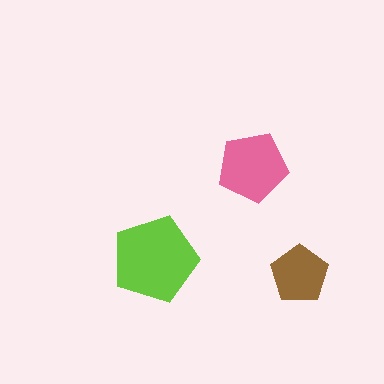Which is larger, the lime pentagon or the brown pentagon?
The lime one.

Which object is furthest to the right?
The brown pentagon is rightmost.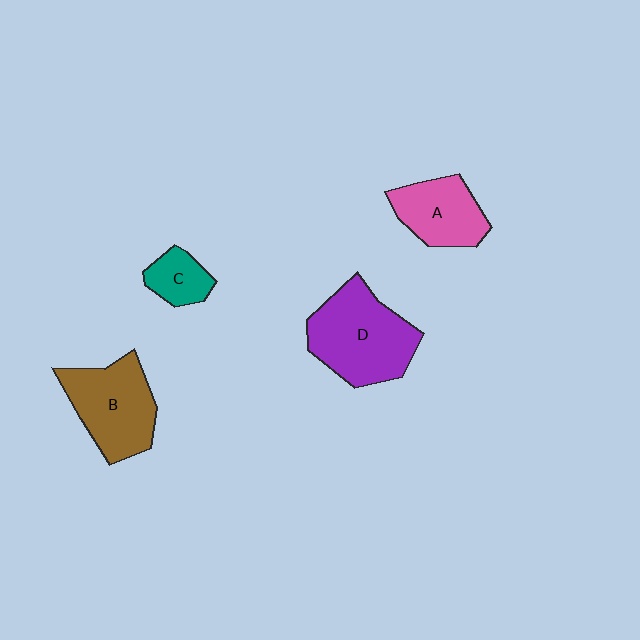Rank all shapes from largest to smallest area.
From largest to smallest: D (purple), B (brown), A (pink), C (teal).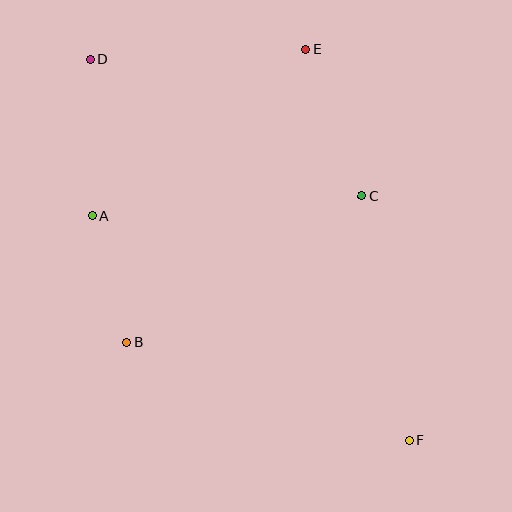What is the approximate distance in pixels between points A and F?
The distance between A and F is approximately 387 pixels.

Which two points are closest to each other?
Points A and B are closest to each other.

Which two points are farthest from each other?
Points D and F are farthest from each other.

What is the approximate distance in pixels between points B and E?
The distance between B and E is approximately 342 pixels.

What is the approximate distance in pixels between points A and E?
The distance between A and E is approximately 270 pixels.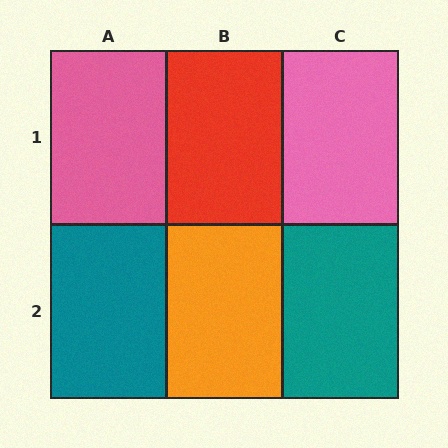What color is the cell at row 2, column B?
Orange.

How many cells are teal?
2 cells are teal.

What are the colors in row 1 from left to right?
Pink, red, pink.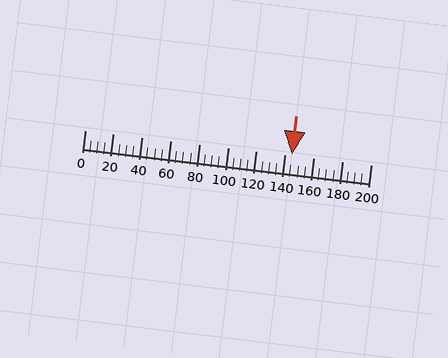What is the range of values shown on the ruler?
The ruler shows values from 0 to 200.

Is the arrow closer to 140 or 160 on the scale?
The arrow is closer to 140.